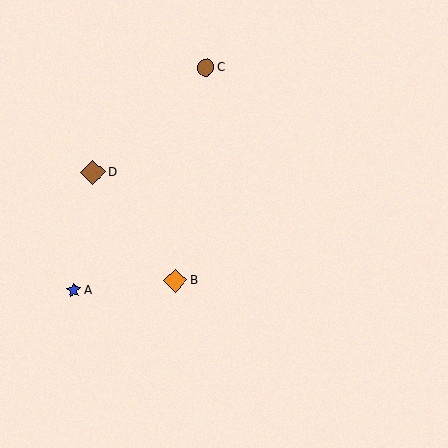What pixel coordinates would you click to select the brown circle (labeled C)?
Click at (206, 68) to select the brown circle C.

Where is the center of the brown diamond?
The center of the brown diamond is at (93, 172).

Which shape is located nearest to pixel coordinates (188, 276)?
The orange diamond (labeled B) at (175, 281) is nearest to that location.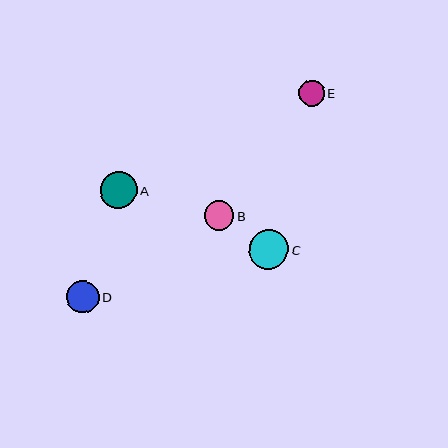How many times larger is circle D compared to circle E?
Circle D is approximately 1.3 times the size of circle E.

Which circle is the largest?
Circle C is the largest with a size of approximately 40 pixels.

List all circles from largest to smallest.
From largest to smallest: C, A, D, B, E.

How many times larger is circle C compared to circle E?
Circle C is approximately 1.5 times the size of circle E.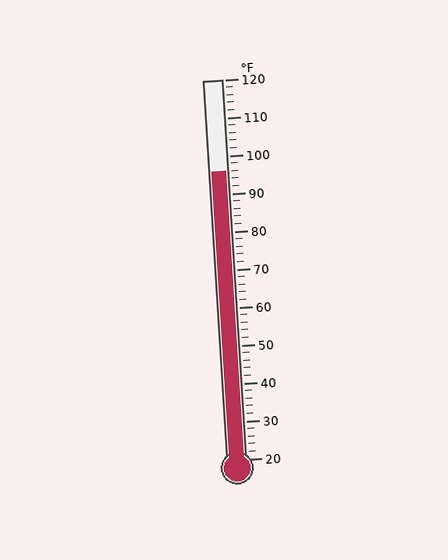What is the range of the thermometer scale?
The thermometer scale ranges from 20°F to 120°F.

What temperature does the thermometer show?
The thermometer shows approximately 96°F.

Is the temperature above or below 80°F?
The temperature is above 80°F.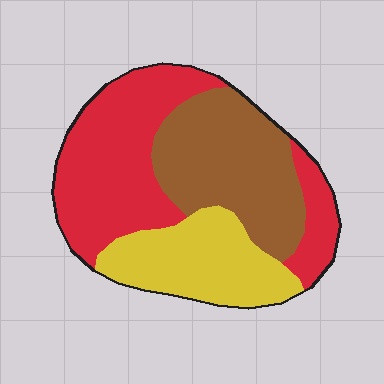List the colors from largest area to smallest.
From largest to smallest: red, brown, yellow.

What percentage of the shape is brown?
Brown takes up between a quarter and a half of the shape.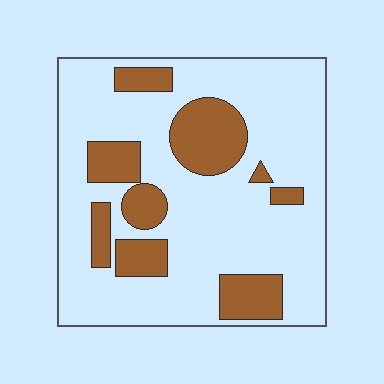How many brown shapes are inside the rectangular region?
9.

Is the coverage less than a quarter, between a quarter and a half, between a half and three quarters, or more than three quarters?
Less than a quarter.